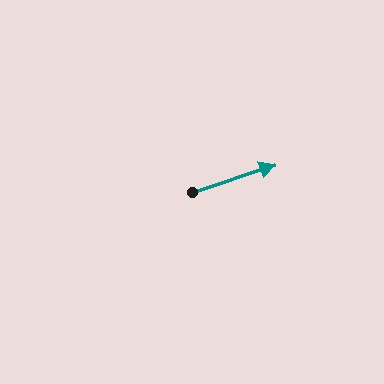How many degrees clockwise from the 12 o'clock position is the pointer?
Approximately 72 degrees.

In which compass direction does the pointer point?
East.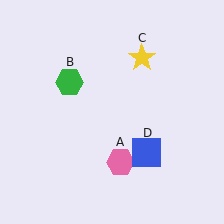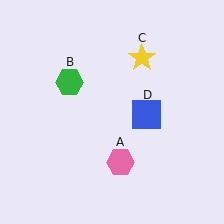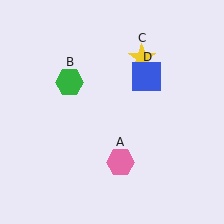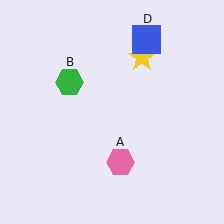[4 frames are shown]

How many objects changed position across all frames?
1 object changed position: blue square (object D).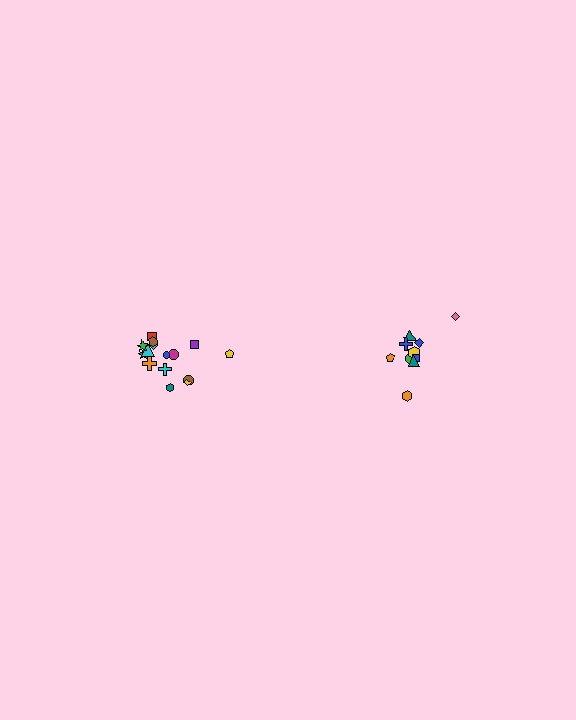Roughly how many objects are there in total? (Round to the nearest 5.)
Roughly 25 objects in total.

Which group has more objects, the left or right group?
The left group.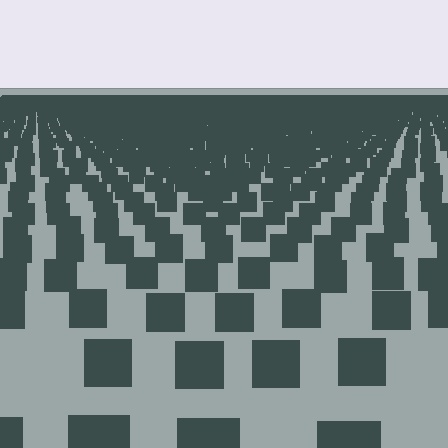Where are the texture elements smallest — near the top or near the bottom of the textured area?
Near the top.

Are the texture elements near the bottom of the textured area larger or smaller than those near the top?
Larger. Near the bottom, elements are closer to the viewer and appear at a bigger on-screen size.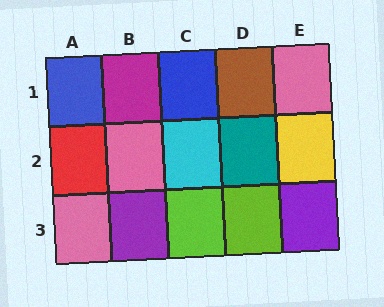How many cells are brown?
1 cell is brown.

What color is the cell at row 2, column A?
Red.